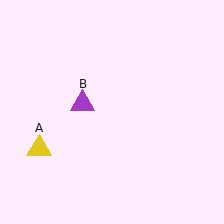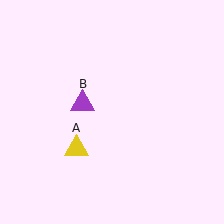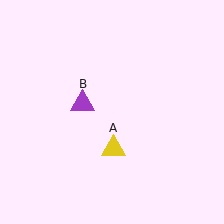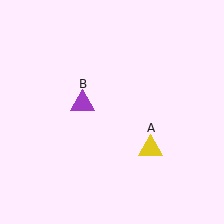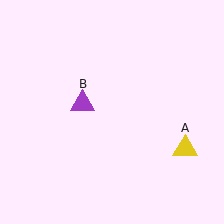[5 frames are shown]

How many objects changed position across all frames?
1 object changed position: yellow triangle (object A).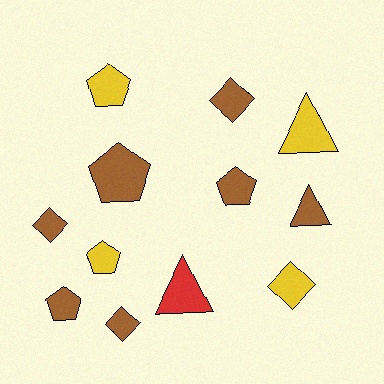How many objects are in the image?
There are 12 objects.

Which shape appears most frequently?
Pentagon, with 5 objects.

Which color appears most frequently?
Brown, with 7 objects.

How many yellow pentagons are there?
There are 2 yellow pentagons.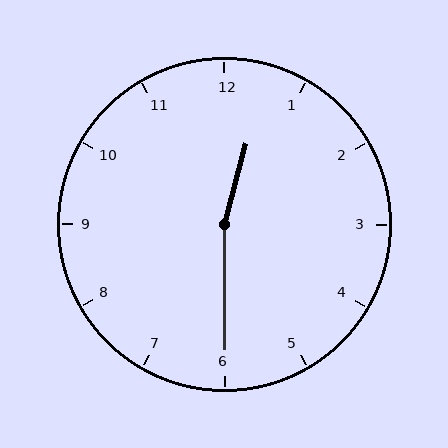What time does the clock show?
12:30.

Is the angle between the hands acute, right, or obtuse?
It is obtuse.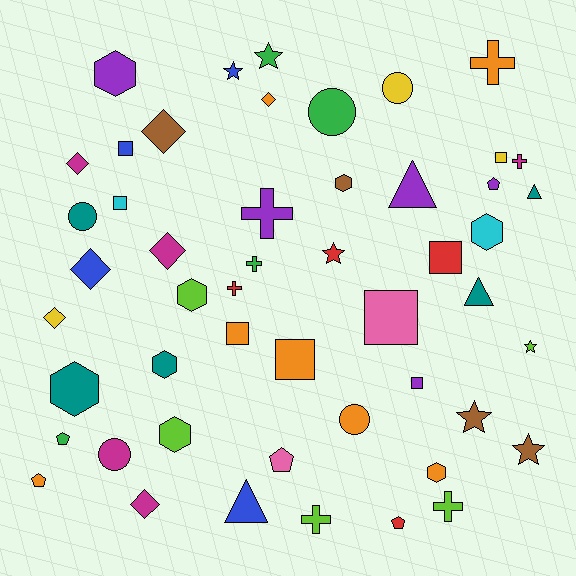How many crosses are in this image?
There are 7 crosses.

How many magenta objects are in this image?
There are 5 magenta objects.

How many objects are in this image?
There are 50 objects.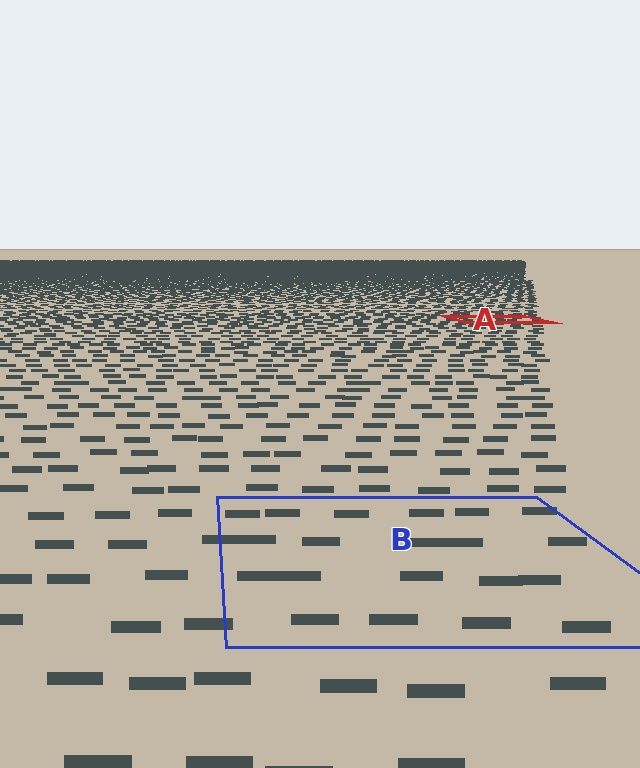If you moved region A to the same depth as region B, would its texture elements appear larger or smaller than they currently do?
They would appear larger. At a closer depth, the same texture elements are projected at a bigger on-screen size.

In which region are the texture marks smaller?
The texture marks are smaller in region A, because it is farther away.